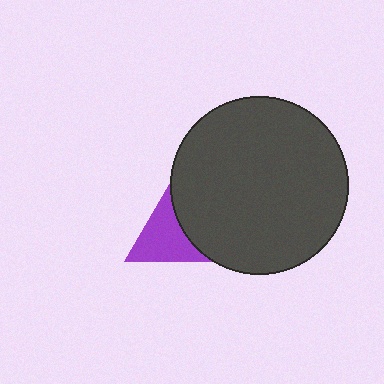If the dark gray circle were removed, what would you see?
You would see the complete purple triangle.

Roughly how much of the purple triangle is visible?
About half of it is visible (roughly 46%).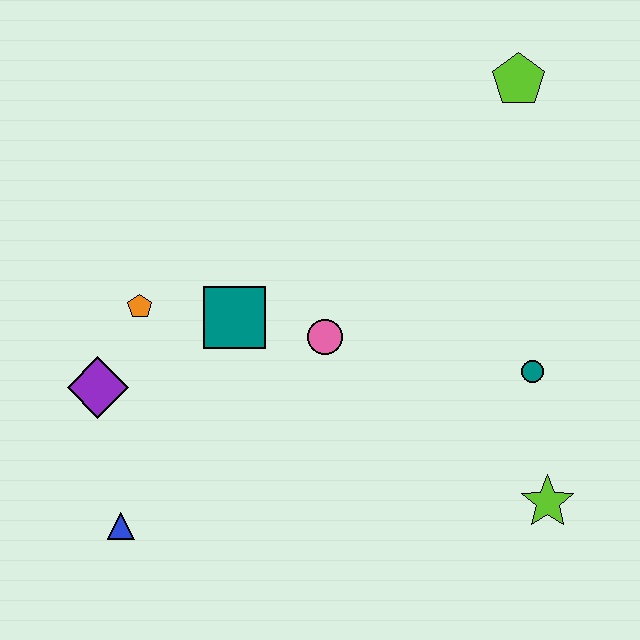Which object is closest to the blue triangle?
The purple diamond is closest to the blue triangle.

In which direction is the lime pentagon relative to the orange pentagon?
The lime pentagon is to the right of the orange pentagon.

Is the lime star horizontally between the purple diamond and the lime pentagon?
No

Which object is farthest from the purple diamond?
The lime pentagon is farthest from the purple diamond.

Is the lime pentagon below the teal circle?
No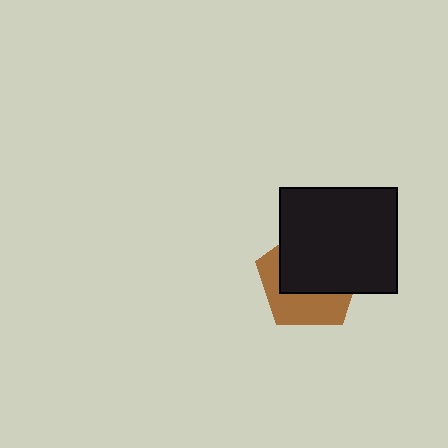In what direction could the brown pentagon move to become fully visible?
The brown pentagon could move toward the lower-left. That would shift it out from behind the black rectangle entirely.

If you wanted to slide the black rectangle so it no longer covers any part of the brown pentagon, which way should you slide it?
Slide it toward the upper-right — that is the most direct way to separate the two shapes.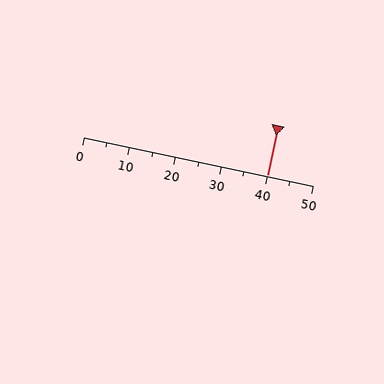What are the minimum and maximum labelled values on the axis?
The axis runs from 0 to 50.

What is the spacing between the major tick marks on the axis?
The major ticks are spaced 10 apart.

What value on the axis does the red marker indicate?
The marker indicates approximately 40.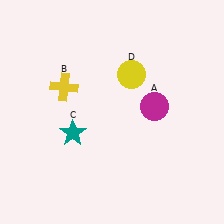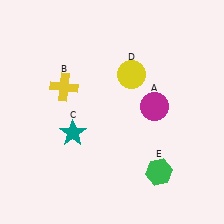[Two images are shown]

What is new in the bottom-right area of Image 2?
A green hexagon (E) was added in the bottom-right area of Image 2.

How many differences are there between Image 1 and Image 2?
There is 1 difference between the two images.